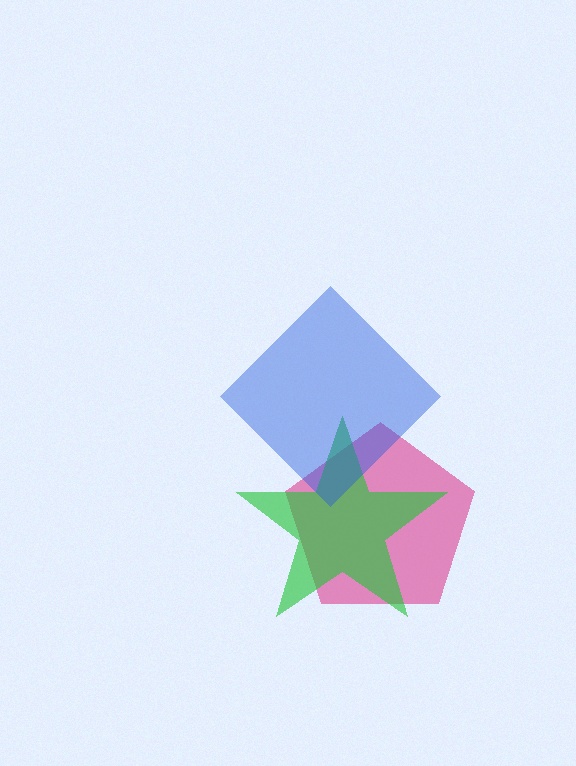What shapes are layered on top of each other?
The layered shapes are: a pink pentagon, a green star, a blue diamond.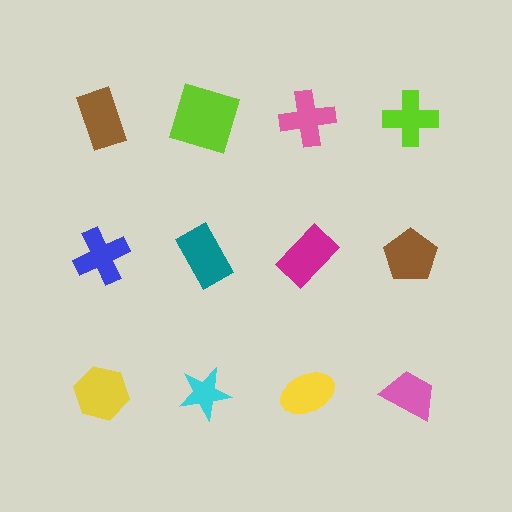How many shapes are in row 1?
4 shapes.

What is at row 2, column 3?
A magenta rectangle.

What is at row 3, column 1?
A yellow hexagon.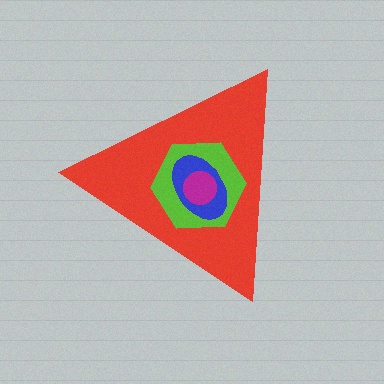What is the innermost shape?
The magenta circle.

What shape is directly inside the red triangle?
The lime hexagon.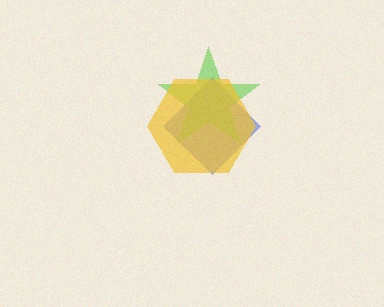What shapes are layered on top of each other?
The layered shapes are: a blue diamond, a lime star, a yellow hexagon.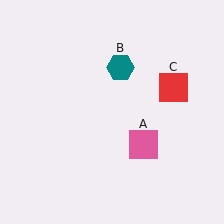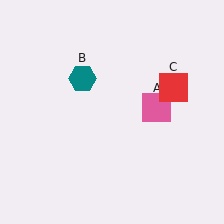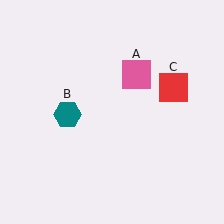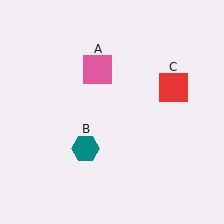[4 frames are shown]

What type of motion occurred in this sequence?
The pink square (object A), teal hexagon (object B) rotated counterclockwise around the center of the scene.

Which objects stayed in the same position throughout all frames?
Red square (object C) remained stationary.